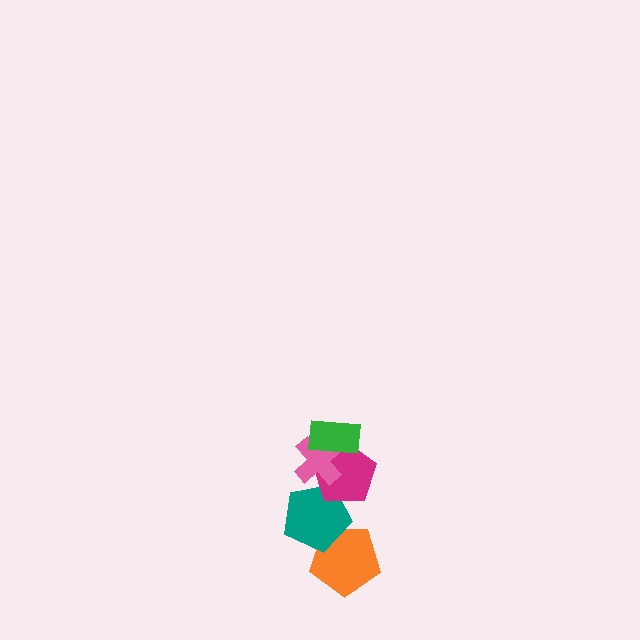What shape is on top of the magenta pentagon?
The pink cross is on top of the magenta pentagon.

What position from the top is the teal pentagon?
The teal pentagon is 4th from the top.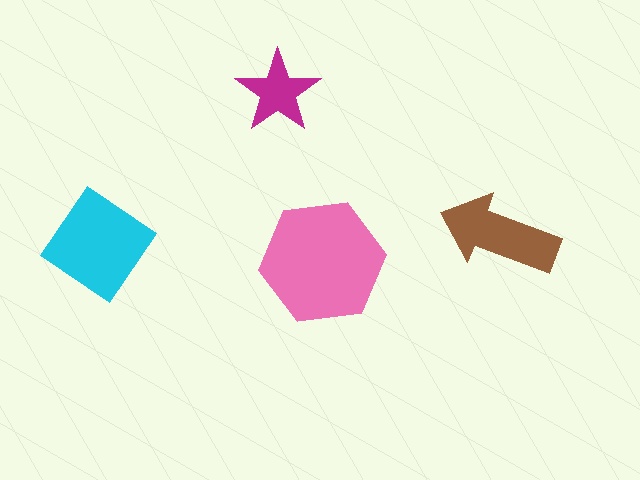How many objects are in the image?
There are 4 objects in the image.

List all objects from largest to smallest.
The pink hexagon, the cyan diamond, the brown arrow, the magenta star.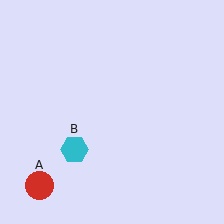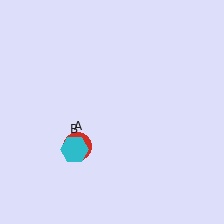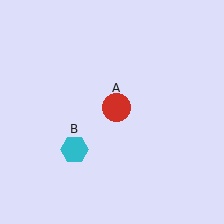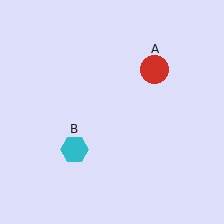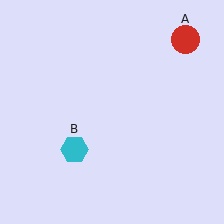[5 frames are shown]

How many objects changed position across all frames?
1 object changed position: red circle (object A).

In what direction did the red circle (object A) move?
The red circle (object A) moved up and to the right.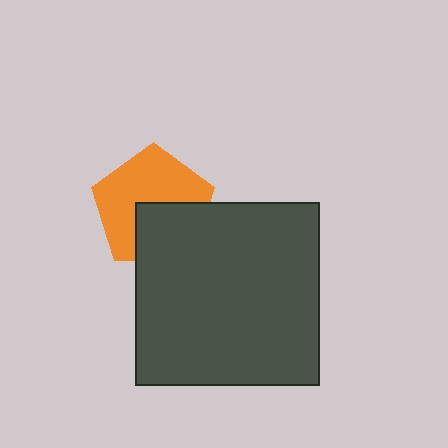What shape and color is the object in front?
The object in front is a dark gray square.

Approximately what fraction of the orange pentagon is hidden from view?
Roughly 38% of the orange pentagon is hidden behind the dark gray square.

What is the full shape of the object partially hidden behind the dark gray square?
The partially hidden object is an orange pentagon.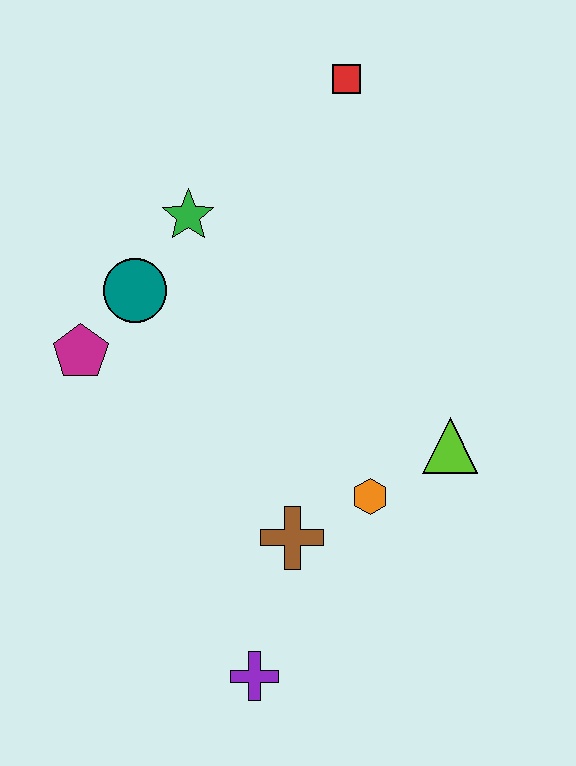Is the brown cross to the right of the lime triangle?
No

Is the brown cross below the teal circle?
Yes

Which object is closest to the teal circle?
The magenta pentagon is closest to the teal circle.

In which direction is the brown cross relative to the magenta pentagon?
The brown cross is to the right of the magenta pentagon.